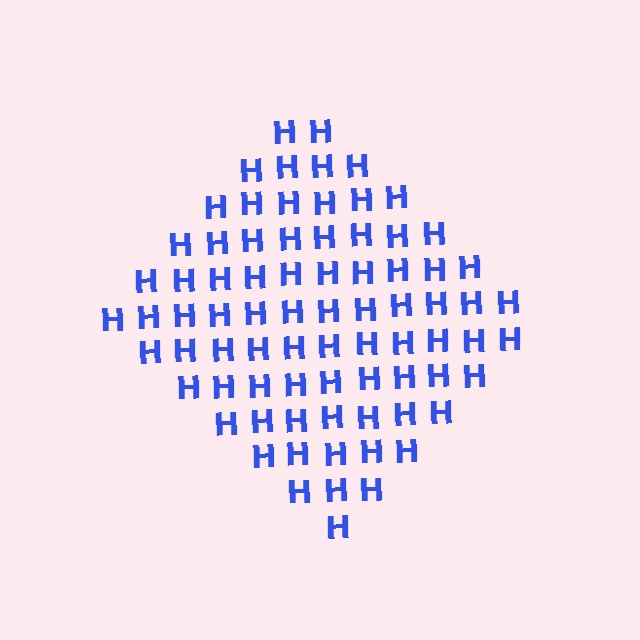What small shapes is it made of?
It is made of small letter H's.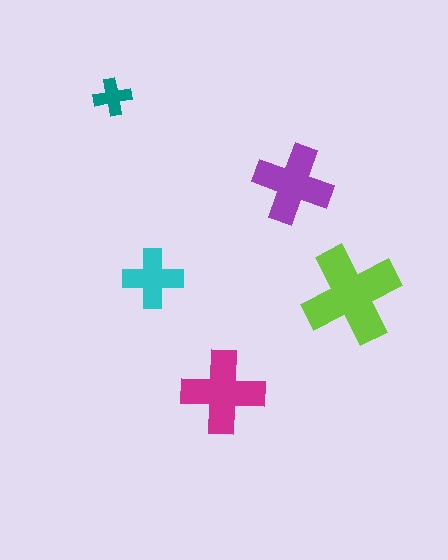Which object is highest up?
The teal cross is topmost.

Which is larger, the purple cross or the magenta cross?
The magenta one.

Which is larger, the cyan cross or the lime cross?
The lime one.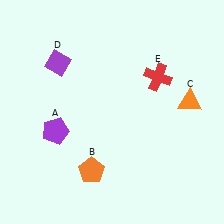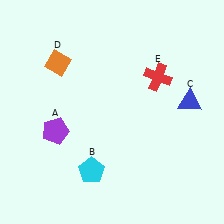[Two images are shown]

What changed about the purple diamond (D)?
In Image 1, D is purple. In Image 2, it changed to orange.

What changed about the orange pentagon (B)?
In Image 1, B is orange. In Image 2, it changed to cyan.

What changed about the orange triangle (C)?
In Image 1, C is orange. In Image 2, it changed to blue.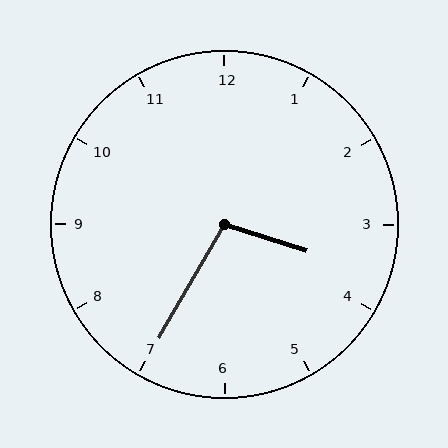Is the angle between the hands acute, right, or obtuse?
It is obtuse.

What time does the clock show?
3:35.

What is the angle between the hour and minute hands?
Approximately 102 degrees.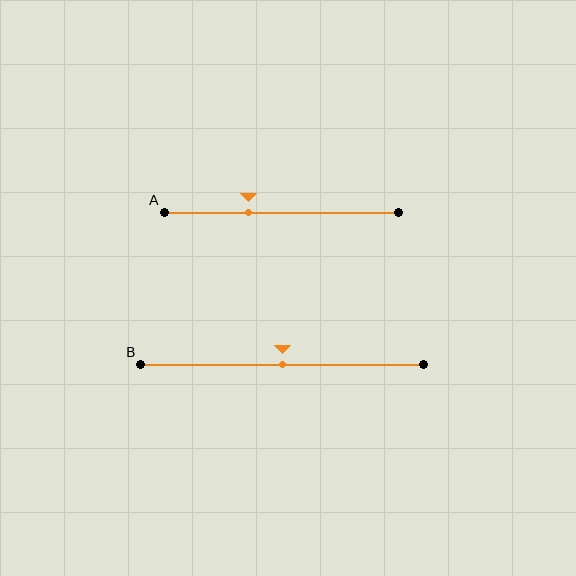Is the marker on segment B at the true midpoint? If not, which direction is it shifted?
Yes, the marker on segment B is at the true midpoint.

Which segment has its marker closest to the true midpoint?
Segment B has its marker closest to the true midpoint.